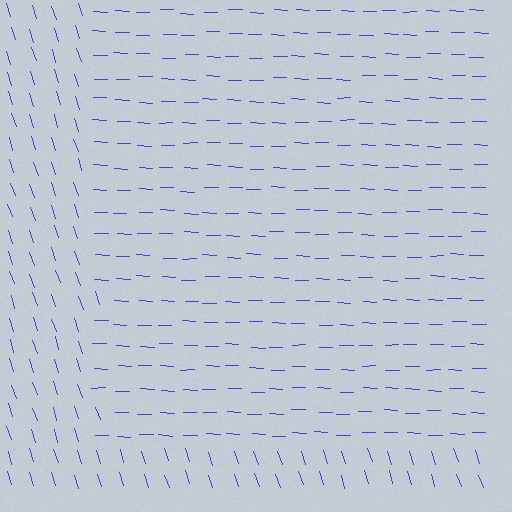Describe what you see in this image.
The image is filled with small blue line segments. A rectangle region in the image has lines oriented differently from the surrounding lines, creating a visible texture boundary.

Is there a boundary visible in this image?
Yes, there is a texture boundary formed by a change in line orientation.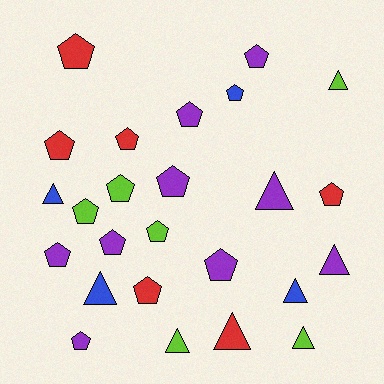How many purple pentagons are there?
There are 7 purple pentagons.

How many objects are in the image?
There are 25 objects.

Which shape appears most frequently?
Pentagon, with 16 objects.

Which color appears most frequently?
Purple, with 9 objects.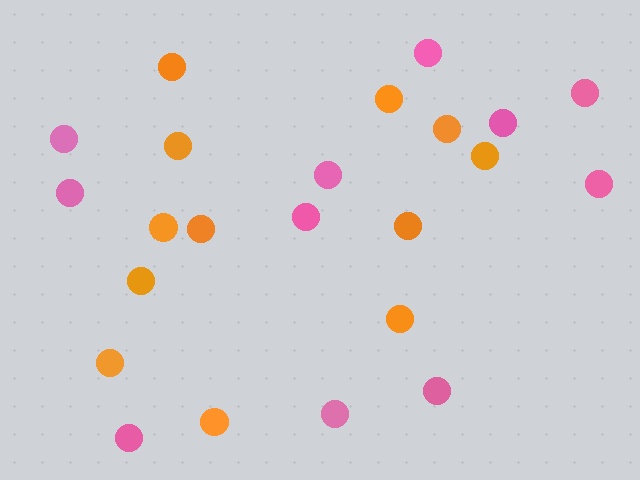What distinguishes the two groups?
There are 2 groups: one group of orange circles (12) and one group of pink circles (11).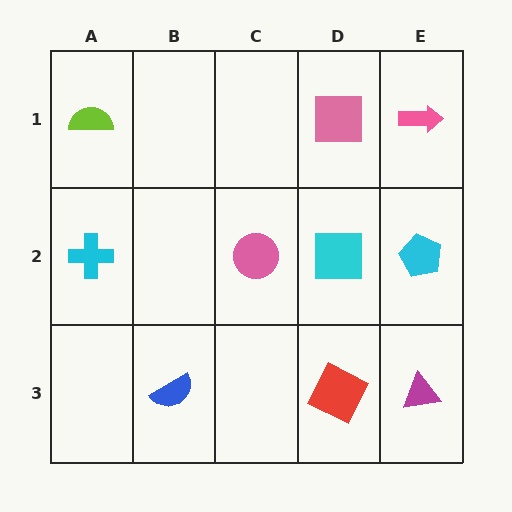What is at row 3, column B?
A blue semicircle.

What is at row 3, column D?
A red square.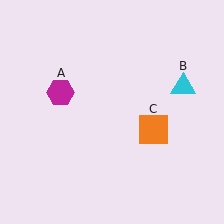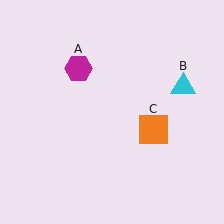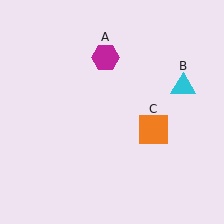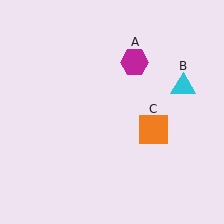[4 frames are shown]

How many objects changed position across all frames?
1 object changed position: magenta hexagon (object A).